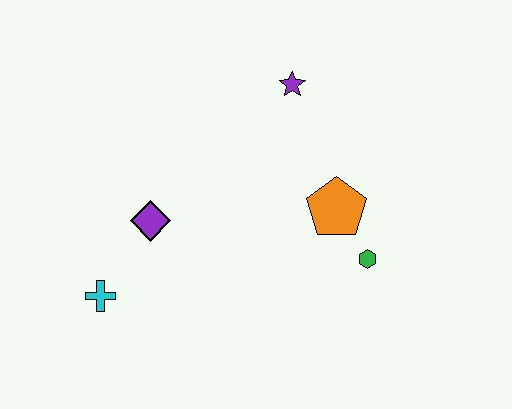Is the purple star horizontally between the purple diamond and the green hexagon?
Yes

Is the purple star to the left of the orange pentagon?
Yes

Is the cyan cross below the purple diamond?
Yes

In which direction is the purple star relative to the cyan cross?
The purple star is above the cyan cross.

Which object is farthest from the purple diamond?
The green hexagon is farthest from the purple diamond.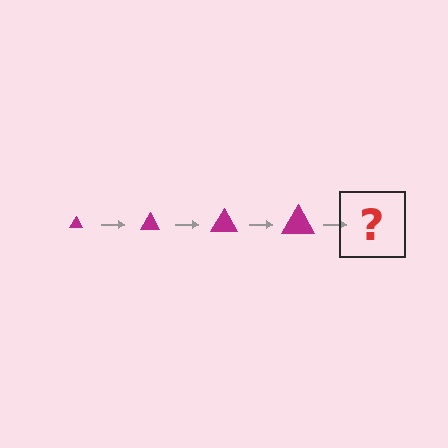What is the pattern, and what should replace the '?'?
The pattern is that the triangle gets progressively larger each step. The '?' should be a magenta triangle, larger than the previous one.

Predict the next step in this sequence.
The next step is a magenta triangle, larger than the previous one.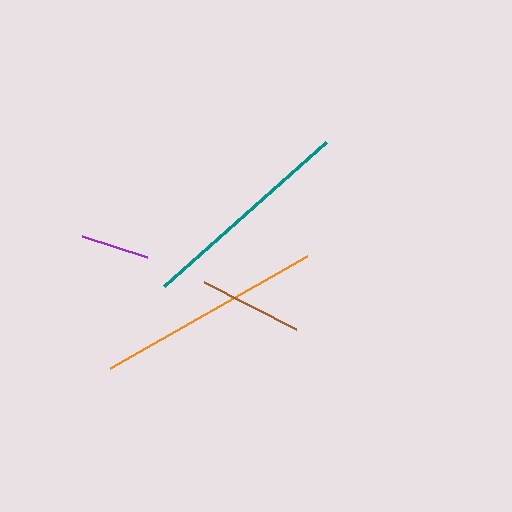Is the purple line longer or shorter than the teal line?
The teal line is longer than the purple line.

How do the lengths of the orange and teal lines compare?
The orange and teal lines are approximately the same length.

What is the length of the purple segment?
The purple segment is approximately 68 pixels long.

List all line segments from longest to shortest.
From longest to shortest: orange, teal, brown, purple.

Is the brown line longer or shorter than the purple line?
The brown line is longer than the purple line.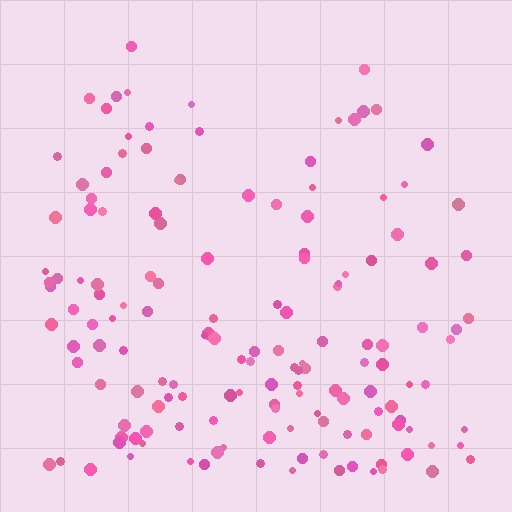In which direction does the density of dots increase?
From top to bottom, with the bottom side densest.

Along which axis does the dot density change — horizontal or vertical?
Vertical.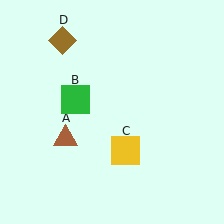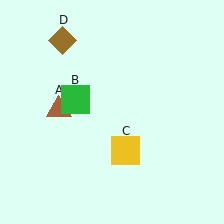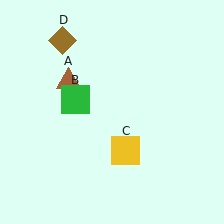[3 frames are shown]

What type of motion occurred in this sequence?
The brown triangle (object A) rotated clockwise around the center of the scene.